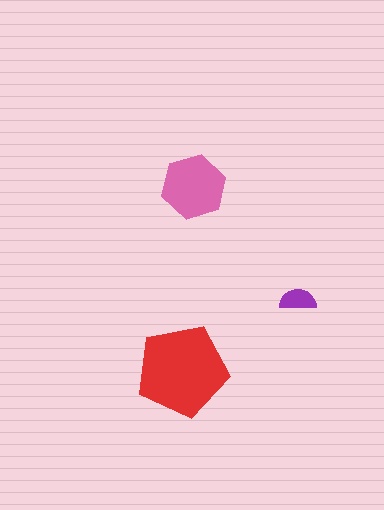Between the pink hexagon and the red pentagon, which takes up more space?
The red pentagon.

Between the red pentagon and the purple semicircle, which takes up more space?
The red pentagon.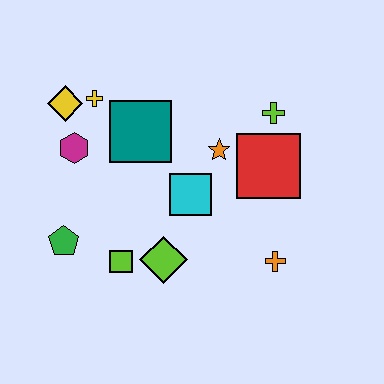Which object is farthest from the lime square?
The lime cross is farthest from the lime square.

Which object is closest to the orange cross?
The red square is closest to the orange cross.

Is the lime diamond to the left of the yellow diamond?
No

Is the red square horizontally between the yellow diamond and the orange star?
No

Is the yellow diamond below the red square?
No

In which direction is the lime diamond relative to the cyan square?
The lime diamond is below the cyan square.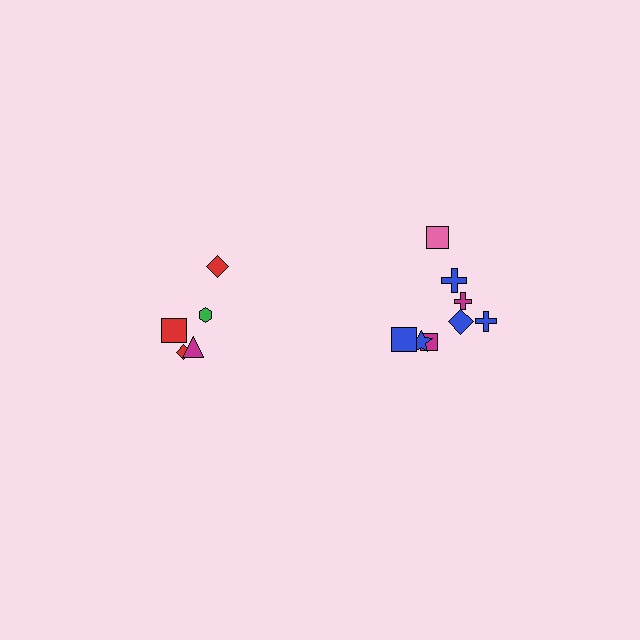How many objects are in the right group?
There are 8 objects.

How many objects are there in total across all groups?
There are 13 objects.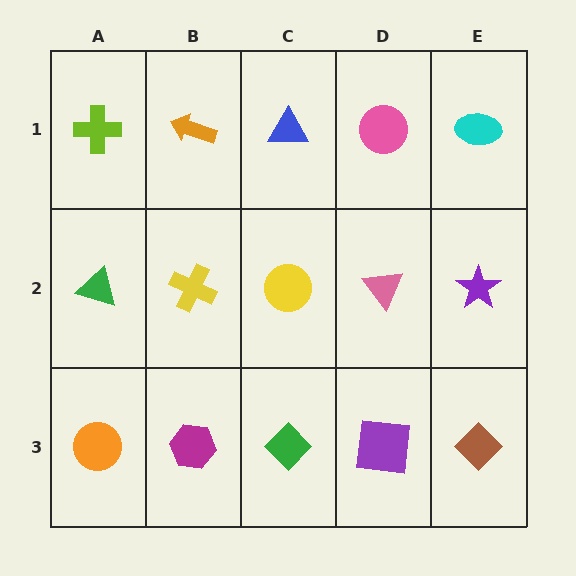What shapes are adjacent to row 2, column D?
A pink circle (row 1, column D), a purple square (row 3, column D), a yellow circle (row 2, column C), a purple star (row 2, column E).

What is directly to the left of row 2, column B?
A green triangle.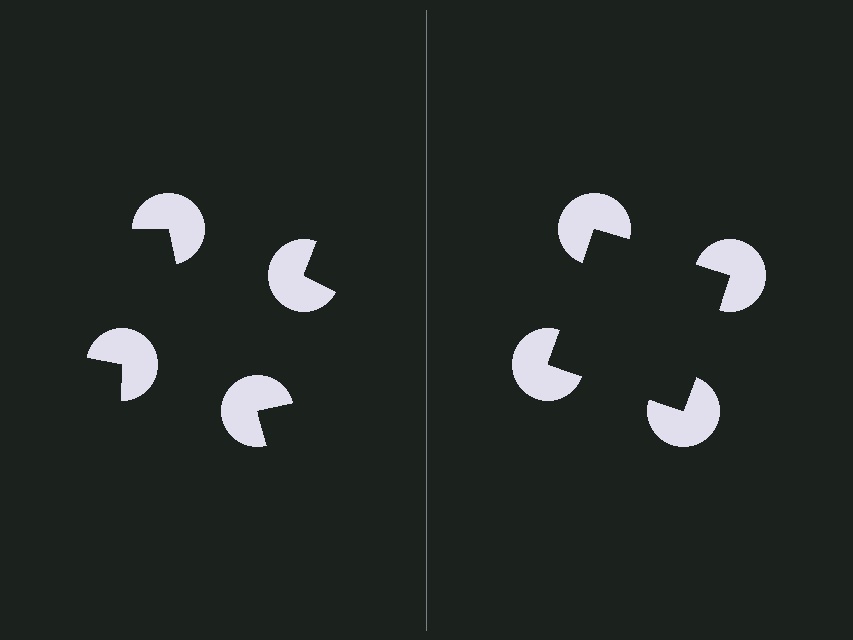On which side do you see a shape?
An illusory square appears on the right side. On the left side the wedge cuts are rotated, so no coherent shape forms.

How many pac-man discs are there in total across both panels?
8 — 4 on each side.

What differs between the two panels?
The pac-man discs are positioned identically on both sides; only the wedge orientations differ. On the right they align to a square; on the left they are misaligned.